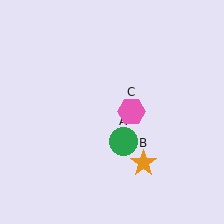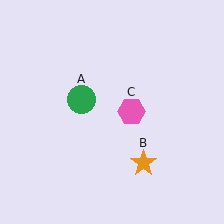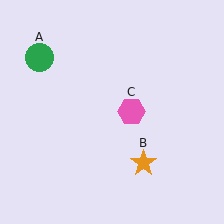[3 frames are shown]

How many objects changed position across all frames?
1 object changed position: green circle (object A).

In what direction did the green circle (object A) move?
The green circle (object A) moved up and to the left.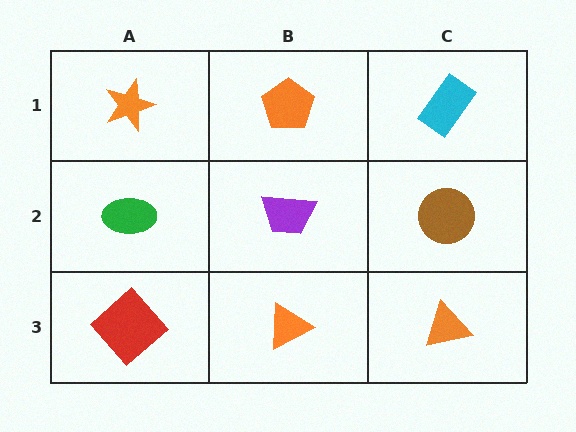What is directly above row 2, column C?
A cyan rectangle.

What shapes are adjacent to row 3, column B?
A purple trapezoid (row 2, column B), a red diamond (row 3, column A), an orange triangle (row 3, column C).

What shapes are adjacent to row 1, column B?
A purple trapezoid (row 2, column B), an orange star (row 1, column A), a cyan rectangle (row 1, column C).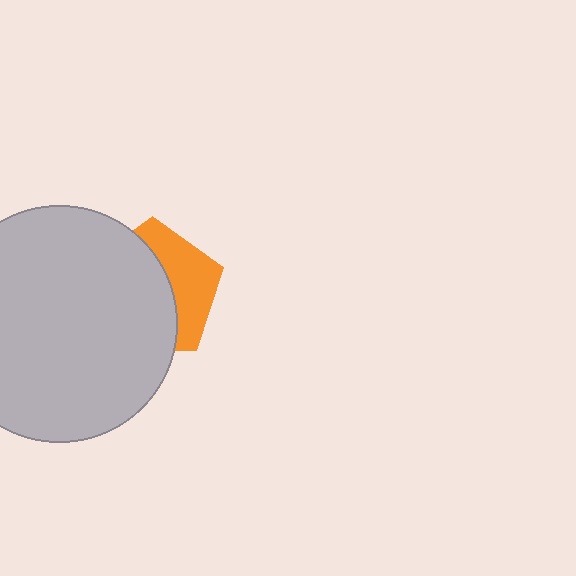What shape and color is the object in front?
The object in front is a light gray circle.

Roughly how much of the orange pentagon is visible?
A small part of it is visible (roughly 38%).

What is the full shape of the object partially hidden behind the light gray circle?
The partially hidden object is an orange pentagon.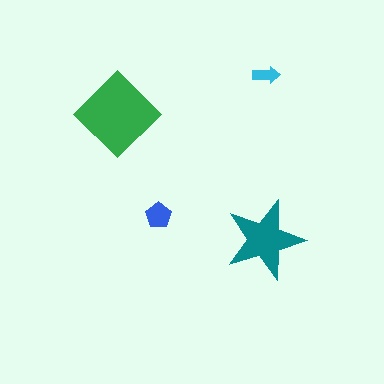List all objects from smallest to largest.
The cyan arrow, the blue pentagon, the teal star, the green diamond.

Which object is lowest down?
The teal star is bottommost.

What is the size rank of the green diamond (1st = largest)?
1st.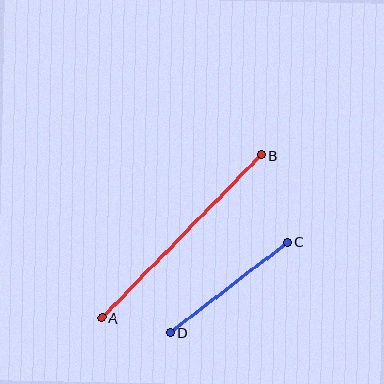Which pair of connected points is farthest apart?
Points A and B are farthest apart.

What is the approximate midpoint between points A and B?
The midpoint is at approximately (181, 237) pixels.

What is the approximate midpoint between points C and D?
The midpoint is at approximately (229, 287) pixels.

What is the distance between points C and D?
The distance is approximately 147 pixels.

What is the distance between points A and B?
The distance is approximately 228 pixels.